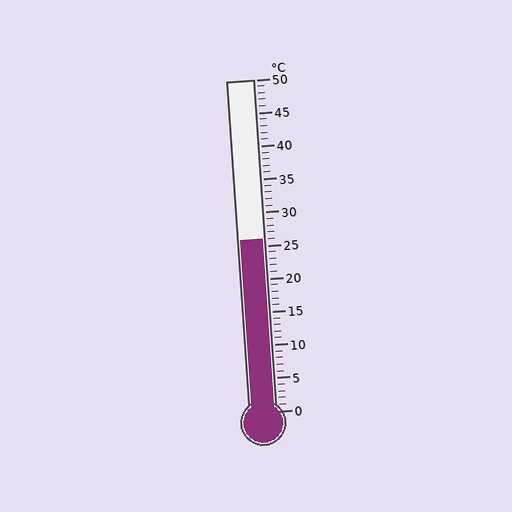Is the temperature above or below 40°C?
The temperature is below 40°C.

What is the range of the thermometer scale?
The thermometer scale ranges from 0°C to 50°C.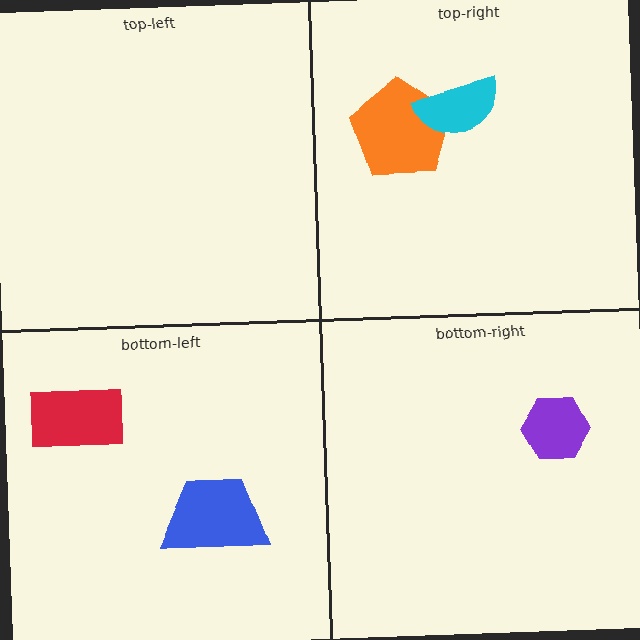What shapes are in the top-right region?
The orange pentagon, the cyan semicircle.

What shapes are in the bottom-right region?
The purple hexagon.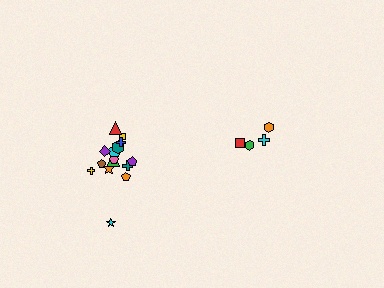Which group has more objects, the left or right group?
The left group.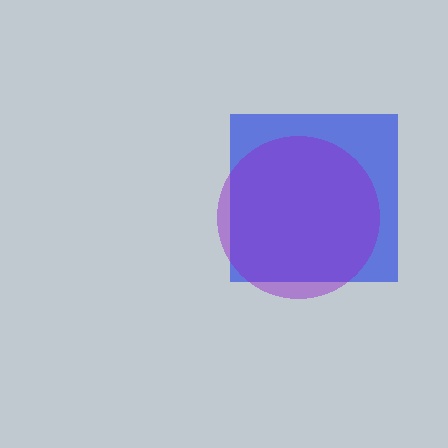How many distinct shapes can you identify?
There are 2 distinct shapes: a blue square, a purple circle.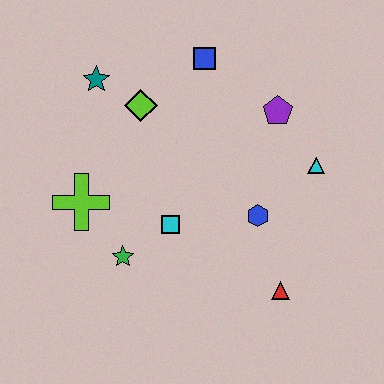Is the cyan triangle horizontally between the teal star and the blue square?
No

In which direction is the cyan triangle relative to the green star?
The cyan triangle is to the right of the green star.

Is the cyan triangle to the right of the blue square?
Yes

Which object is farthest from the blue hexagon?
The teal star is farthest from the blue hexagon.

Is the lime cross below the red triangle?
No